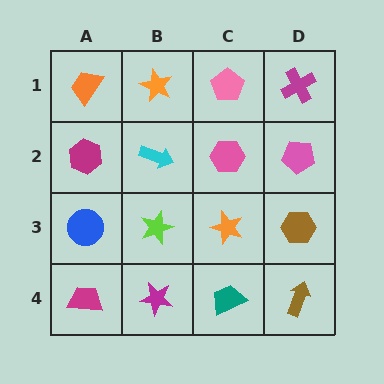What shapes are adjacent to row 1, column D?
A pink pentagon (row 2, column D), a pink pentagon (row 1, column C).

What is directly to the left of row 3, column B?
A blue circle.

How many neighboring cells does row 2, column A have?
3.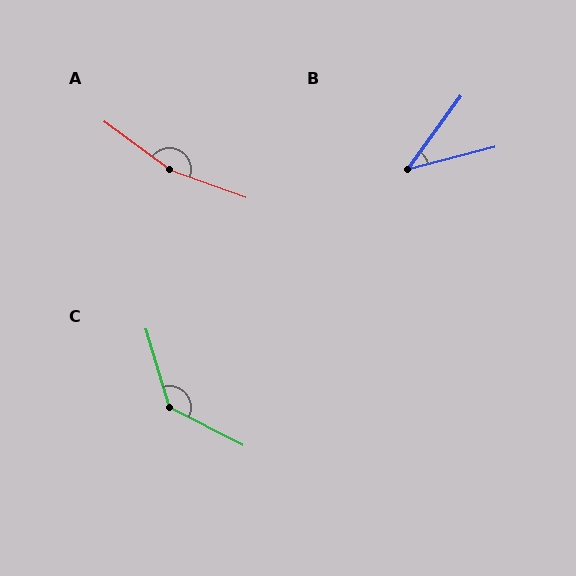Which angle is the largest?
A, at approximately 163 degrees.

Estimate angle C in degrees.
Approximately 134 degrees.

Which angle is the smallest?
B, at approximately 39 degrees.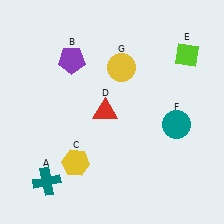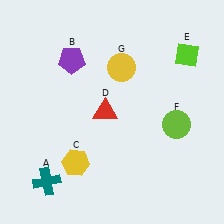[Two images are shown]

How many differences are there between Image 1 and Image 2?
There is 1 difference between the two images.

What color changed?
The circle (F) changed from teal in Image 1 to lime in Image 2.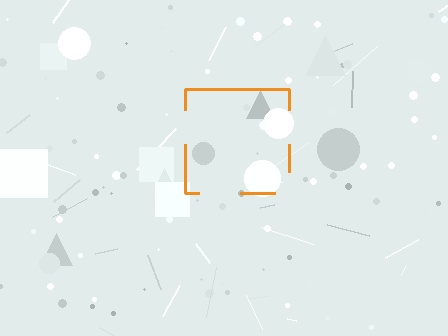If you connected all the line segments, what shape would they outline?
They would outline a square.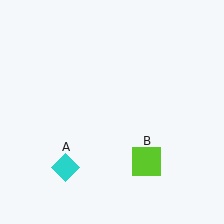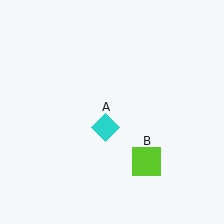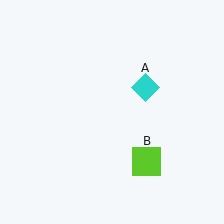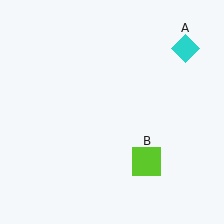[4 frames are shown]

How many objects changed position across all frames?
1 object changed position: cyan diamond (object A).